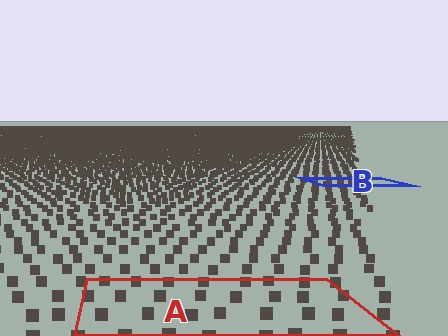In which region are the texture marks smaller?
The texture marks are smaller in region B, because it is farther away.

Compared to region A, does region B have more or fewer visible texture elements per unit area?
Region B has more texture elements per unit area — they are packed more densely because it is farther away.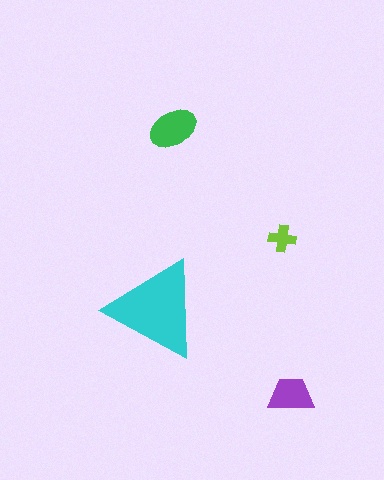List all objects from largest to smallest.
The cyan triangle, the green ellipse, the purple trapezoid, the lime cross.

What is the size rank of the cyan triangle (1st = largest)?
1st.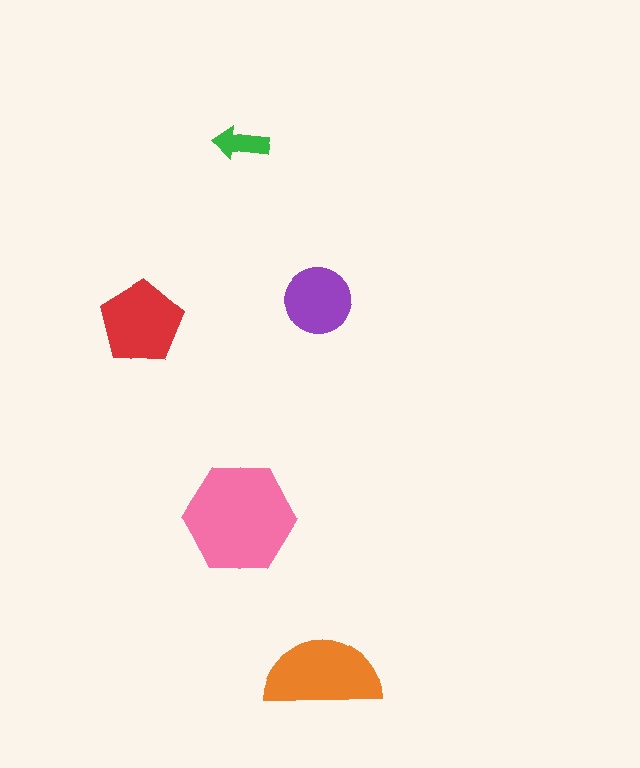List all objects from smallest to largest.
The green arrow, the purple circle, the red pentagon, the orange semicircle, the pink hexagon.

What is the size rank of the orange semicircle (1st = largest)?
2nd.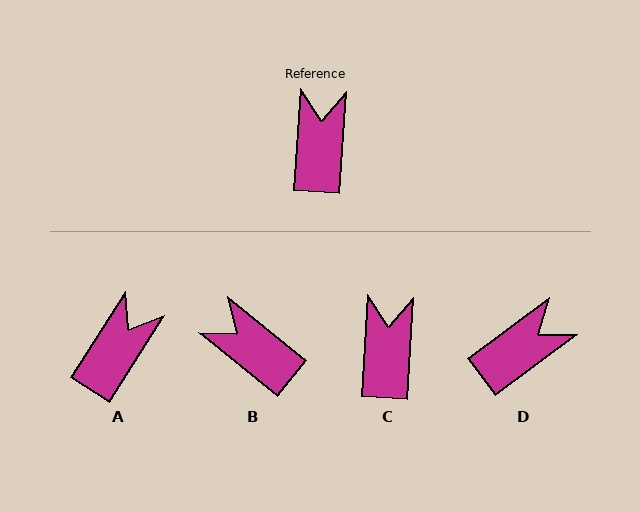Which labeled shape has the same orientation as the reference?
C.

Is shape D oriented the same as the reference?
No, it is off by about 49 degrees.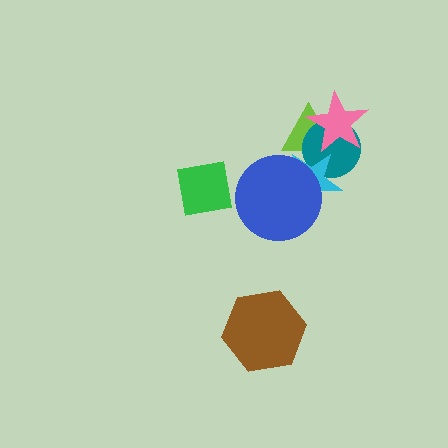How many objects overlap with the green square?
0 objects overlap with the green square.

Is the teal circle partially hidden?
Yes, it is partially covered by another shape.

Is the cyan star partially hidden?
Yes, it is partially covered by another shape.